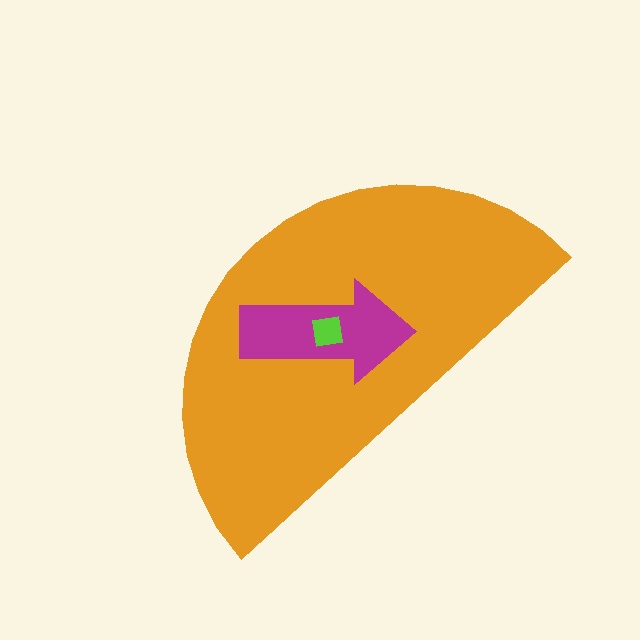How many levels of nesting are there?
3.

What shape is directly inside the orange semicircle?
The magenta arrow.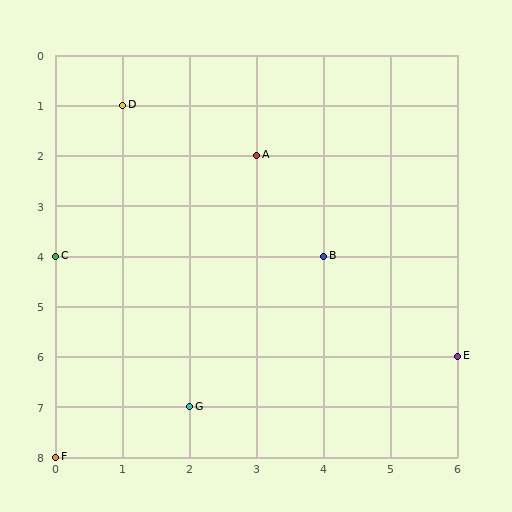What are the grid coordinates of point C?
Point C is at grid coordinates (0, 4).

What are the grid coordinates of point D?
Point D is at grid coordinates (1, 1).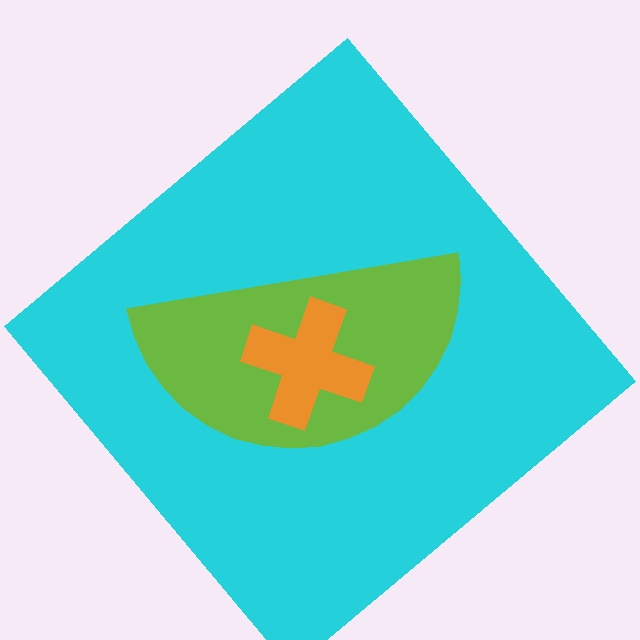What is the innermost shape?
The orange cross.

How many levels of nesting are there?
3.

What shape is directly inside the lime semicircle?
The orange cross.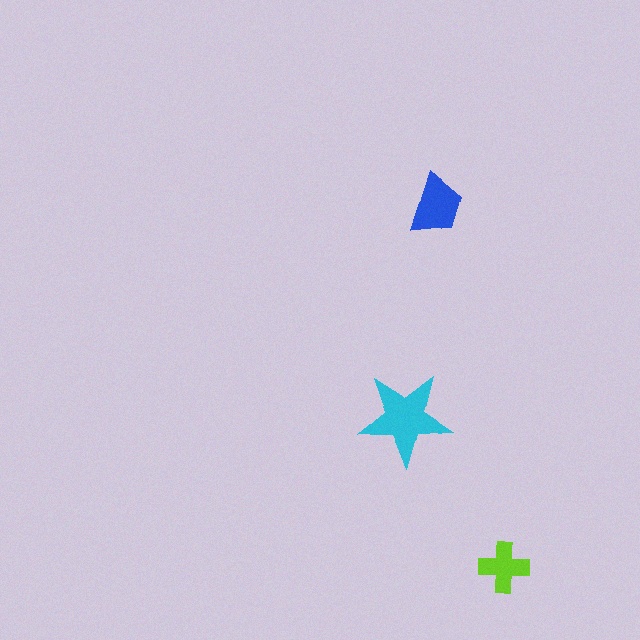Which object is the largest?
The cyan star.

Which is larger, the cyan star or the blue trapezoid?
The cyan star.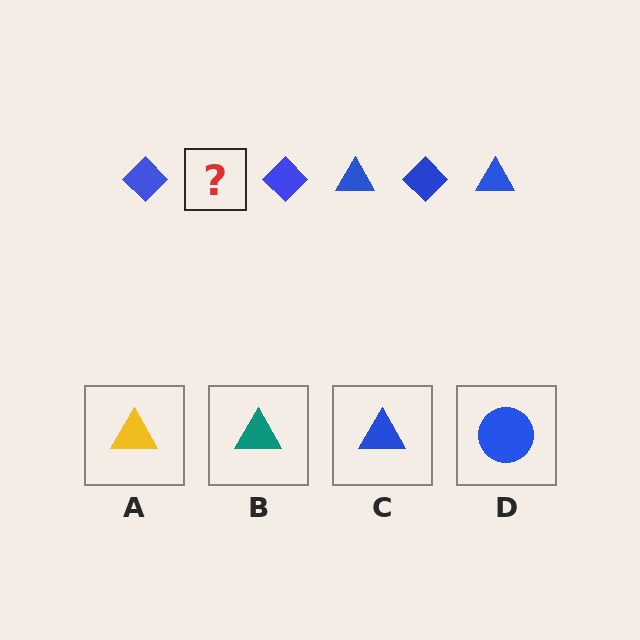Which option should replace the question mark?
Option C.